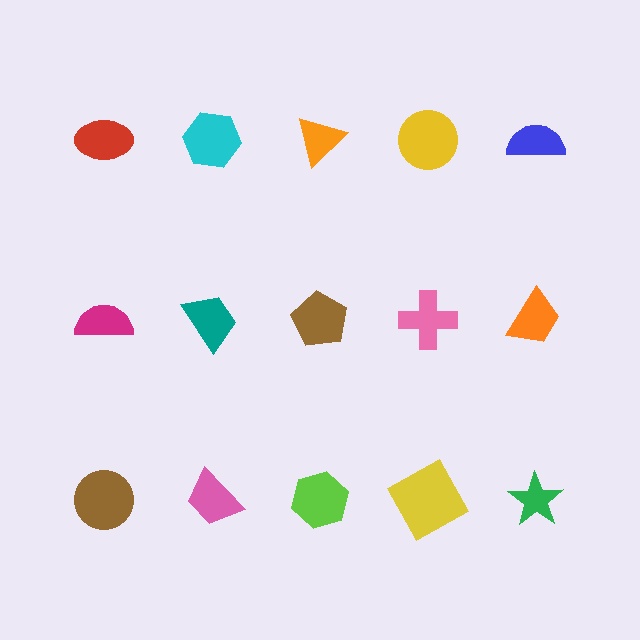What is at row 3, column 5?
A green star.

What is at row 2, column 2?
A teal trapezoid.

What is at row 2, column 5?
An orange trapezoid.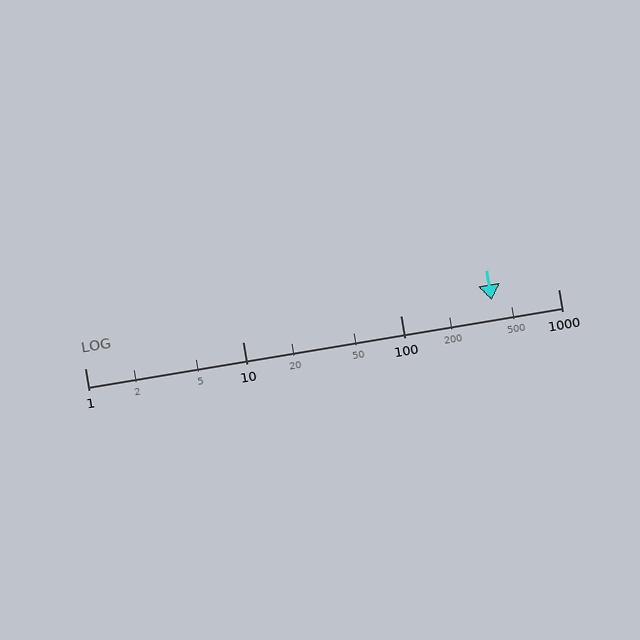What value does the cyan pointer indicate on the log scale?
The pointer indicates approximately 380.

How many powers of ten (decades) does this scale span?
The scale spans 3 decades, from 1 to 1000.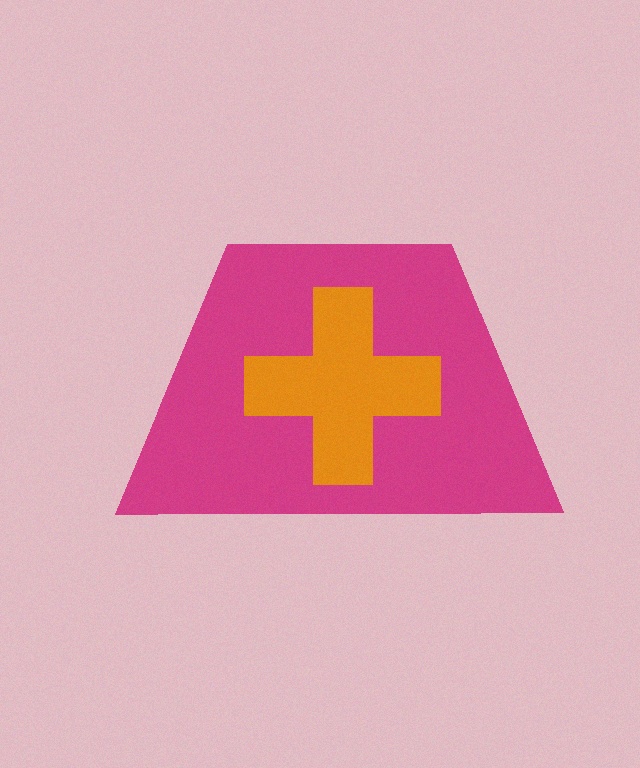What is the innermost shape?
The orange cross.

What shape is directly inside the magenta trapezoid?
The orange cross.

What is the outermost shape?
The magenta trapezoid.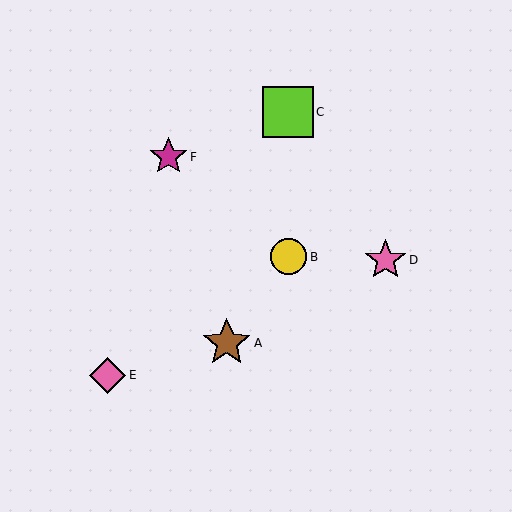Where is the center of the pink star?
The center of the pink star is at (386, 260).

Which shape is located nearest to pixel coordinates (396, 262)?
The pink star (labeled D) at (386, 260) is nearest to that location.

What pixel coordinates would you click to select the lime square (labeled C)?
Click at (288, 112) to select the lime square C.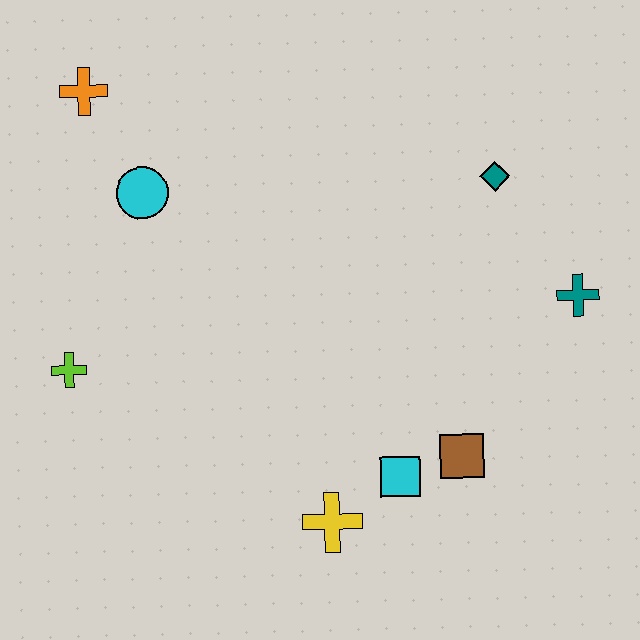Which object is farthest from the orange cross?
The teal cross is farthest from the orange cross.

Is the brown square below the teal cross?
Yes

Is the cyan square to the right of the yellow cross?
Yes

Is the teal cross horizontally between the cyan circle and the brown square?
No